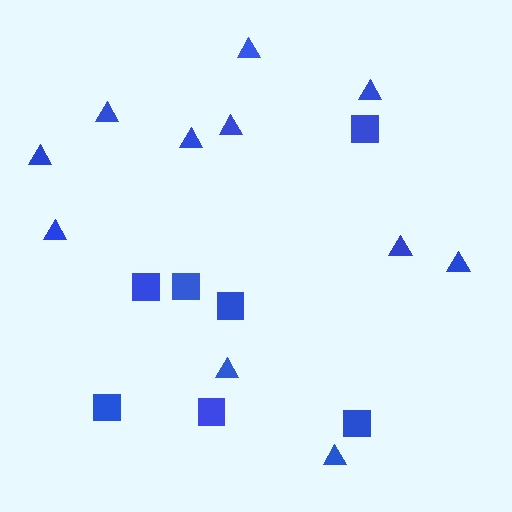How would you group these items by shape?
There are 2 groups: one group of squares (7) and one group of triangles (11).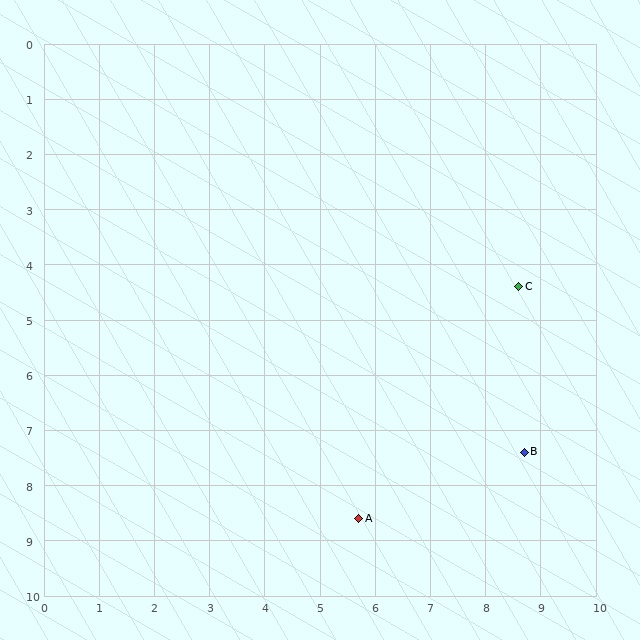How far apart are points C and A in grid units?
Points C and A are about 5.1 grid units apart.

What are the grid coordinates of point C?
Point C is at approximately (8.6, 4.4).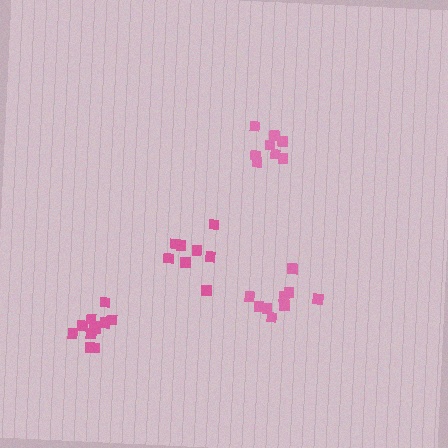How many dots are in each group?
Group 1: 11 dots, Group 2: 8 dots, Group 3: 9 dots, Group 4: 8 dots (36 total).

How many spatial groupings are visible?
There are 4 spatial groupings.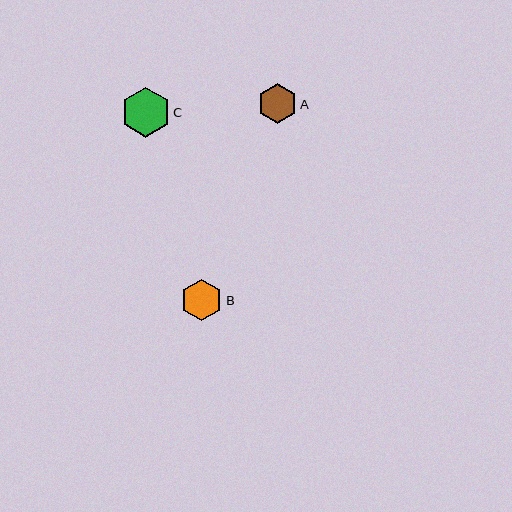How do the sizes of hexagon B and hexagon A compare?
Hexagon B and hexagon A are approximately the same size.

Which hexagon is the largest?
Hexagon C is the largest with a size of approximately 50 pixels.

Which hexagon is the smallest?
Hexagon A is the smallest with a size of approximately 40 pixels.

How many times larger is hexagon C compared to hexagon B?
Hexagon C is approximately 1.2 times the size of hexagon B.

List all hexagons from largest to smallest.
From largest to smallest: C, B, A.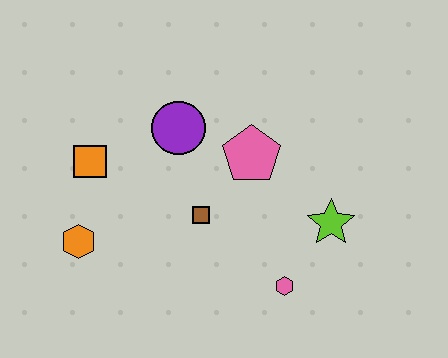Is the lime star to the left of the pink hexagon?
No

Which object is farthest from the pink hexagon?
The orange square is farthest from the pink hexagon.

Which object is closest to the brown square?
The pink pentagon is closest to the brown square.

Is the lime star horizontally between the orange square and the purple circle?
No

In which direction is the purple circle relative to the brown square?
The purple circle is above the brown square.